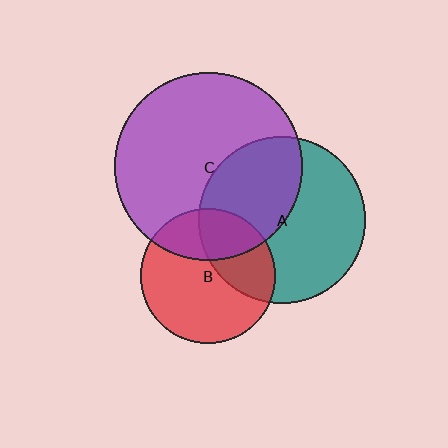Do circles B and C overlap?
Yes.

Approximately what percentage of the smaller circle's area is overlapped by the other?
Approximately 30%.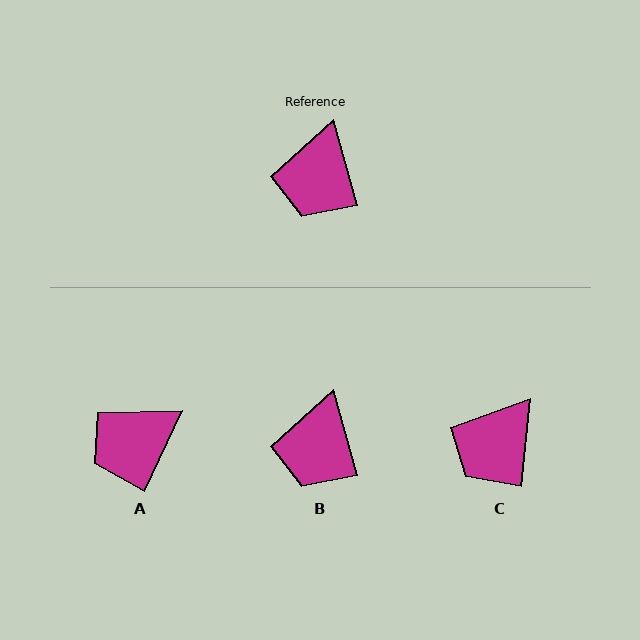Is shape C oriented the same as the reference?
No, it is off by about 22 degrees.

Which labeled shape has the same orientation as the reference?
B.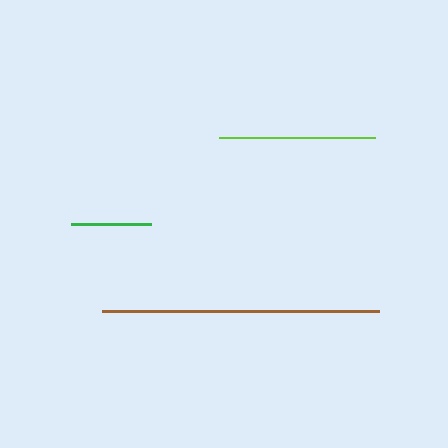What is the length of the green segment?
The green segment is approximately 80 pixels long.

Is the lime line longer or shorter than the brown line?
The brown line is longer than the lime line.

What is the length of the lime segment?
The lime segment is approximately 156 pixels long.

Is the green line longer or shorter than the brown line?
The brown line is longer than the green line.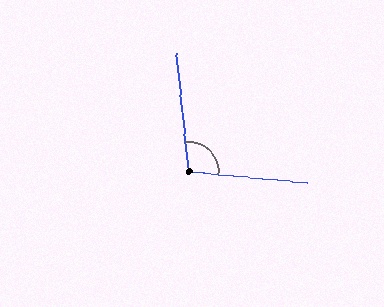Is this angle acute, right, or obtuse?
It is obtuse.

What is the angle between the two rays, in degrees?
Approximately 101 degrees.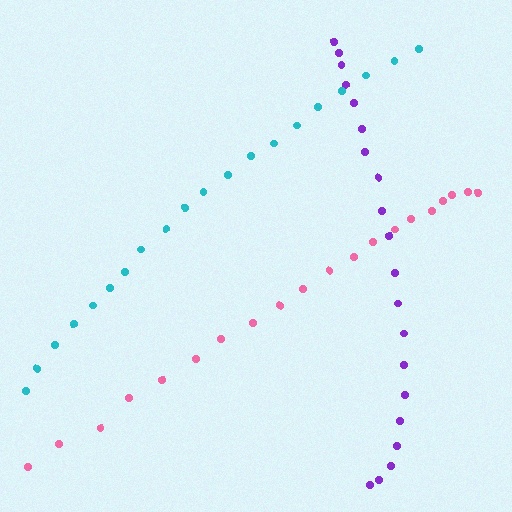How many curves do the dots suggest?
There are 3 distinct paths.